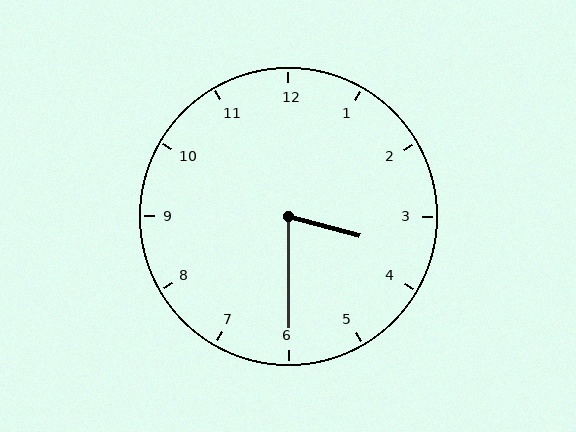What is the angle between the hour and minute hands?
Approximately 75 degrees.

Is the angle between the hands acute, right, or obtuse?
It is acute.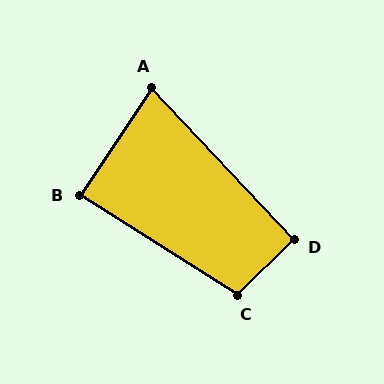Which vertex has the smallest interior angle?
A, at approximately 77 degrees.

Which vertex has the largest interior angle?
C, at approximately 103 degrees.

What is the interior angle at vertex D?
Approximately 91 degrees (approximately right).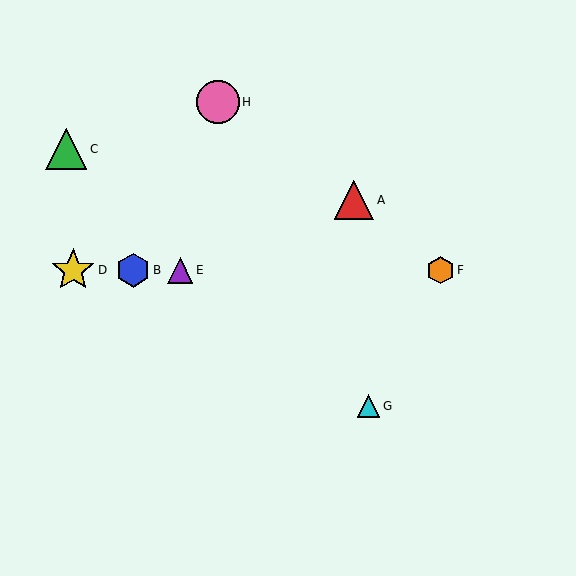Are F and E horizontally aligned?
Yes, both are at y≈270.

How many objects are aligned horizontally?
4 objects (B, D, E, F) are aligned horizontally.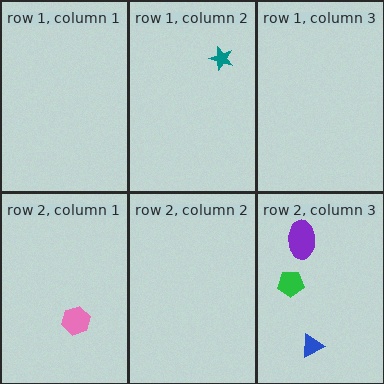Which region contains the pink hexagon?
The row 2, column 1 region.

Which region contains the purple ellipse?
The row 2, column 3 region.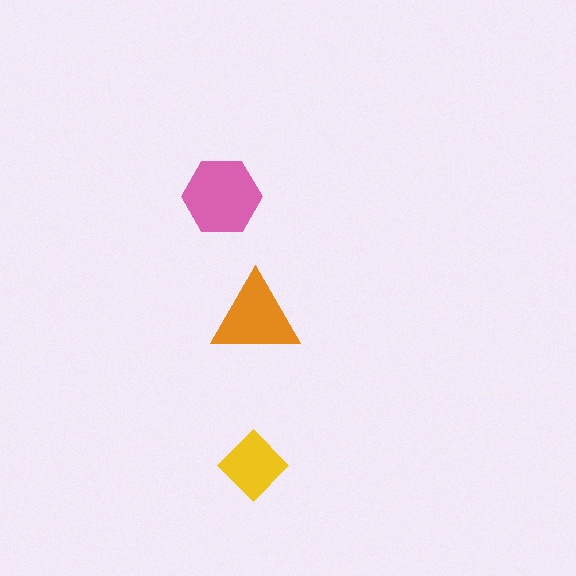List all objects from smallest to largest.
The yellow diamond, the orange triangle, the pink hexagon.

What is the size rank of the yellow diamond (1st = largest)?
3rd.